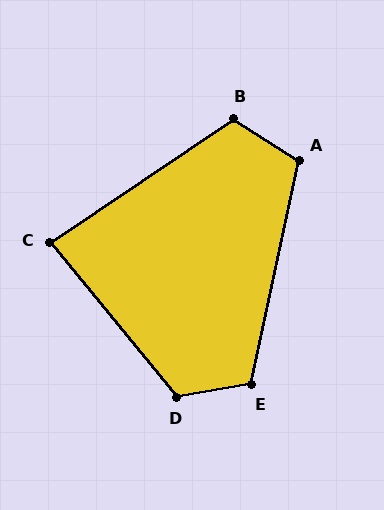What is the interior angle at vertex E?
Approximately 111 degrees (obtuse).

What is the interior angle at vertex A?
Approximately 111 degrees (obtuse).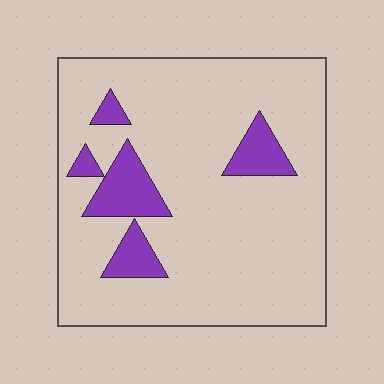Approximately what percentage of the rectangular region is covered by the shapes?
Approximately 15%.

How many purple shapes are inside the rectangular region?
5.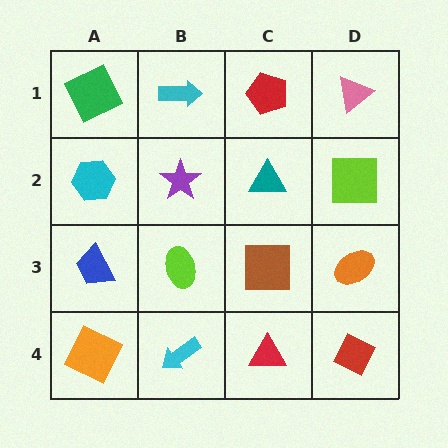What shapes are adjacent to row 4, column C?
A brown square (row 3, column C), a cyan arrow (row 4, column B), a red diamond (row 4, column D).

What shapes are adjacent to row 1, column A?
A cyan hexagon (row 2, column A), a cyan arrow (row 1, column B).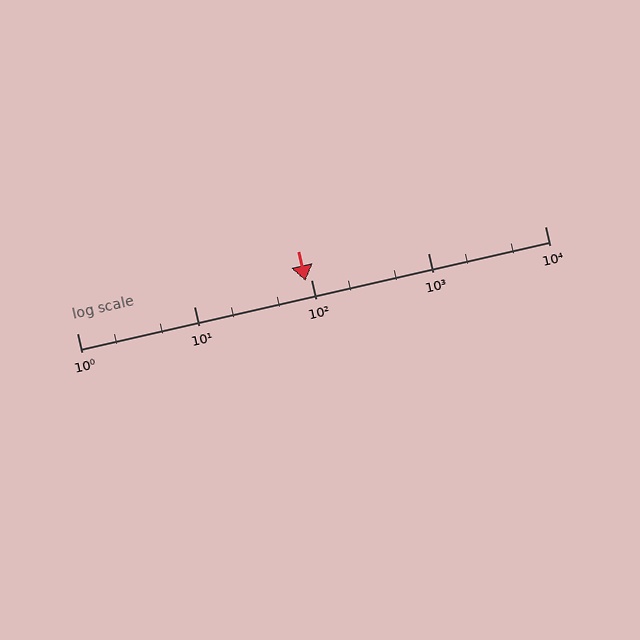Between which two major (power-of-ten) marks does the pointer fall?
The pointer is between 10 and 100.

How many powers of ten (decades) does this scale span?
The scale spans 4 decades, from 1 to 10000.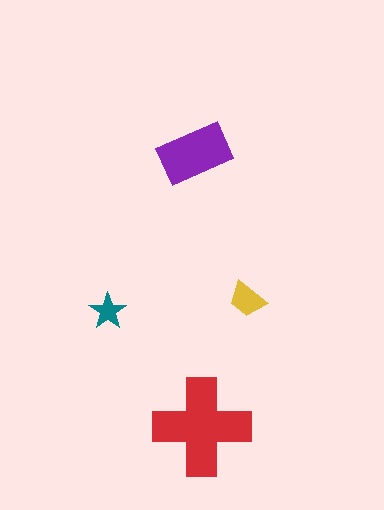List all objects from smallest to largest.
The teal star, the yellow trapezoid, the purple rectangle, the red cross.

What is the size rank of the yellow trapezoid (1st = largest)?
3rd.